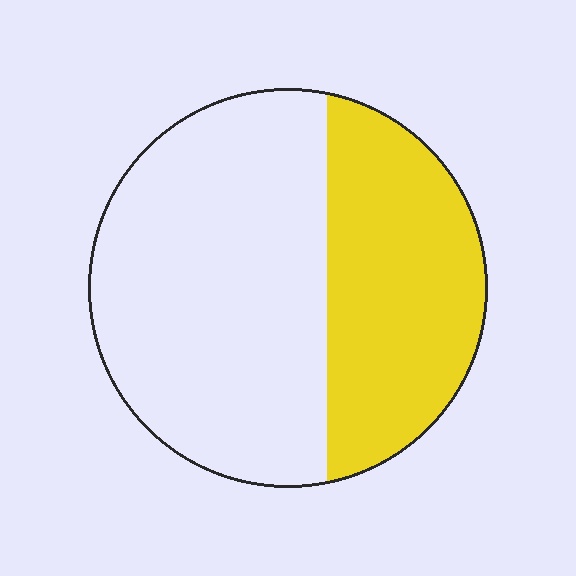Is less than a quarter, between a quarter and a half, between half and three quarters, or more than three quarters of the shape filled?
Between a quarter and a half.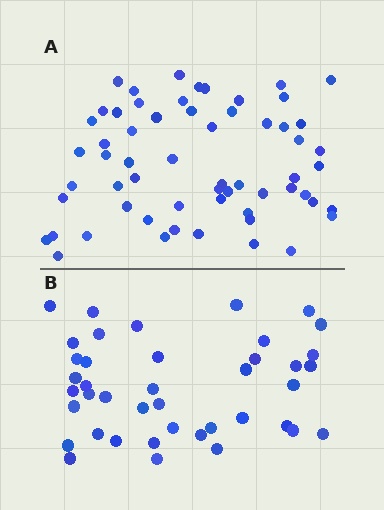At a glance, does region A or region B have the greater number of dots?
Region A (the top region) has more dots.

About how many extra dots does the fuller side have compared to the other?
Region A has approximately 20 more dots than region B.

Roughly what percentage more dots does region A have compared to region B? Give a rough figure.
About 45% more.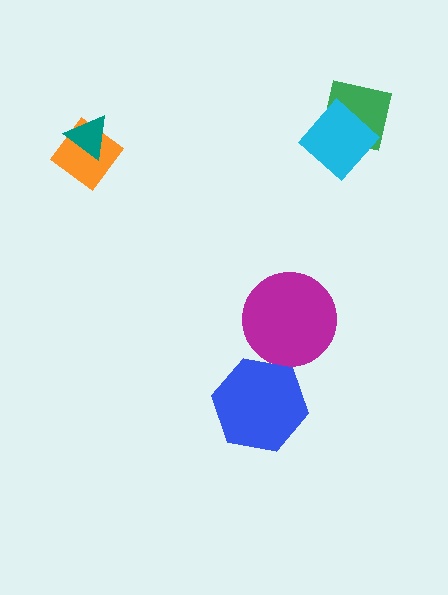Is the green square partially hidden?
Yes, it is partially covered by another shape.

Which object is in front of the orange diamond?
The teal triangle is in front of the orange diamond.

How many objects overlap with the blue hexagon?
0 objects overlap with the blue hexagon.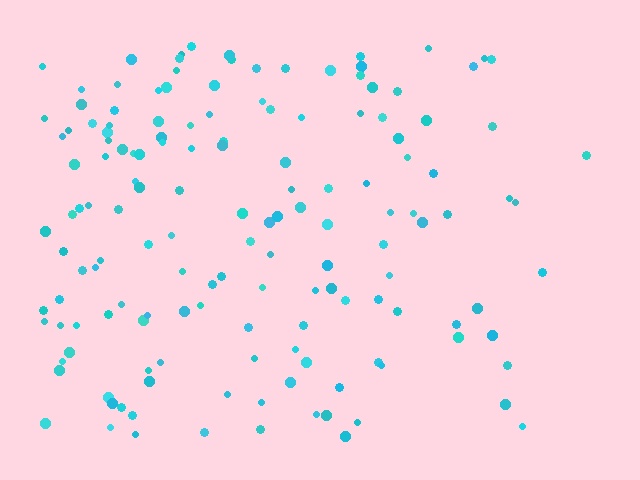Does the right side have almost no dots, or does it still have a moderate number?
Still a moderate number, just noticeably fewer than the left.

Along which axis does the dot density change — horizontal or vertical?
Horizontal.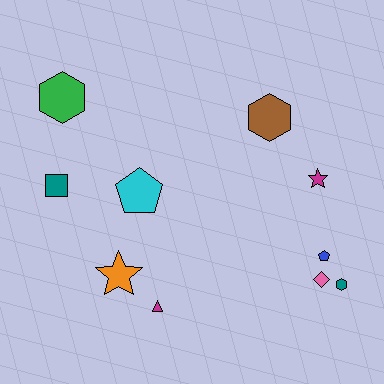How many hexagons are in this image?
There are 3 hexagons.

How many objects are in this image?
There are 10 objects.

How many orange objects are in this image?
There is 1 orange object.